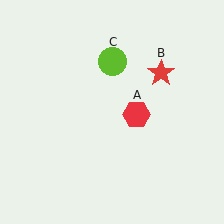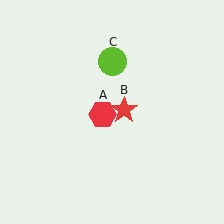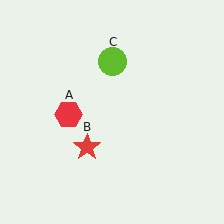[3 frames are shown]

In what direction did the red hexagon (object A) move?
The red hexagon (object A) moved left.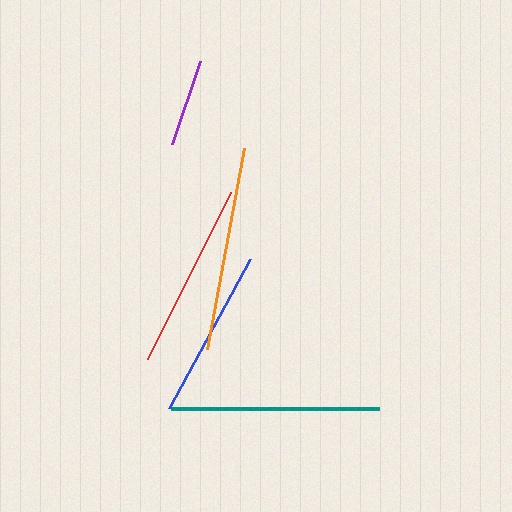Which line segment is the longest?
The teal line is the longest at approximately 209 pixels.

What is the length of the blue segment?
The blue segment is approximately 170 pixels long.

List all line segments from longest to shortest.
From longest to shortest: teal, orange, red, blue, purple.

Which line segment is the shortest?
The purple line is the shortest at approximately 88 pixels.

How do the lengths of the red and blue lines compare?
The red and blue lines are approximately the same length.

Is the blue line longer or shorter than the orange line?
The orange line is longer than the blue line.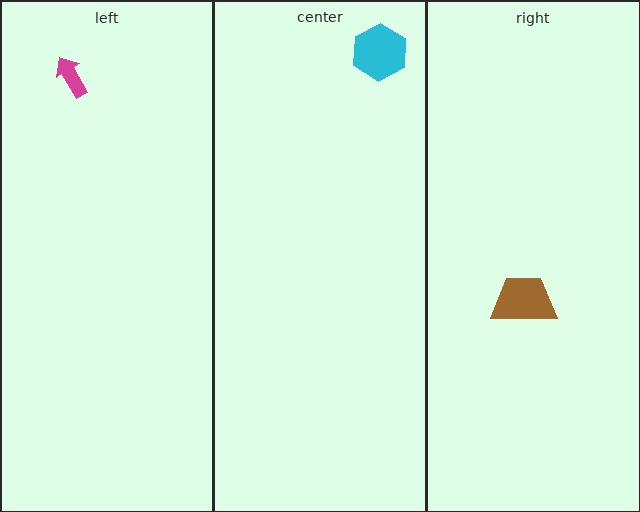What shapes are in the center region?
The cyan hexagon.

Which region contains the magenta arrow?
The left region.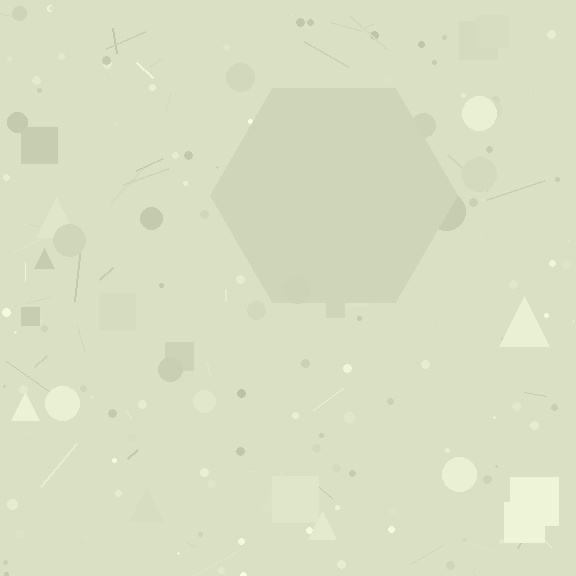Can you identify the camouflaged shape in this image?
The camouflaged shape is a hexagon.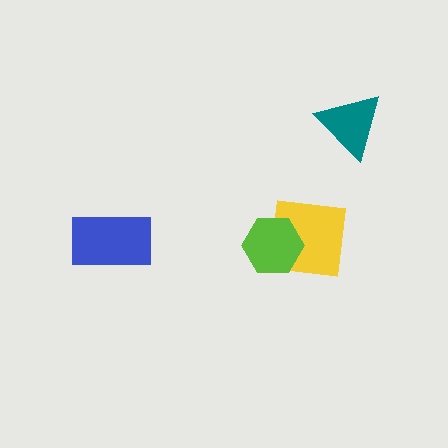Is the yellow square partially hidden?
Yes, it is partially covered by another shape.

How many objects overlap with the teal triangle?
0 objects overlap with the teal triangle.